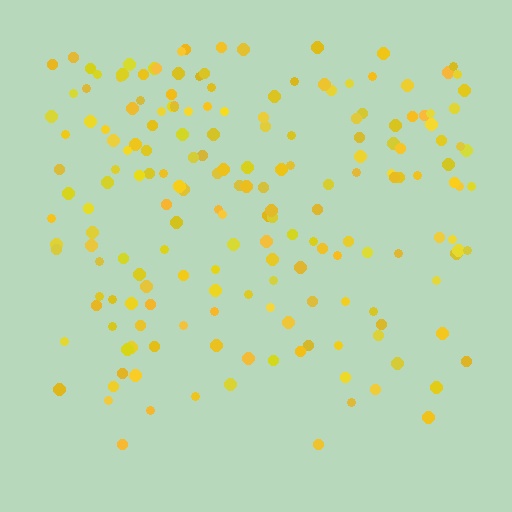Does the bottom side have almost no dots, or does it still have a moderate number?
Still a moderate number, just noticeably fewer than the top.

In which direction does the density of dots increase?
From bottom to top, with the top side densest.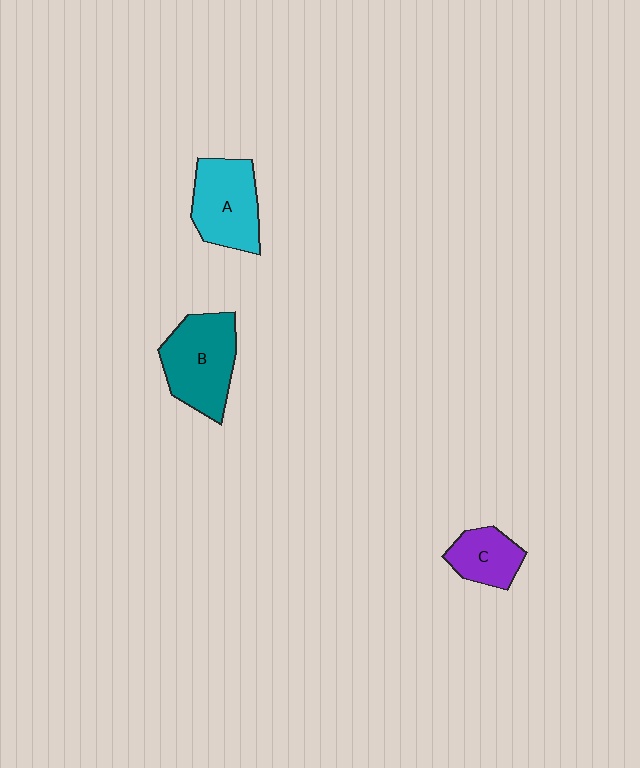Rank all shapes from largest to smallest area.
From largest to smallest: B (teal), A (cyan), C (purple).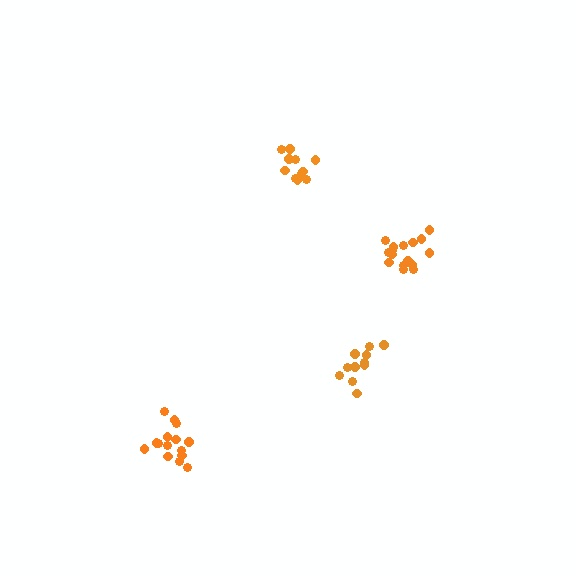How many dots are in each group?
Group 1: 11 dots, Group 2: 11 dots, Group 3: 16 dots, Group 4: 15 dots (53 total).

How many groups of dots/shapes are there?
There are 4 groups.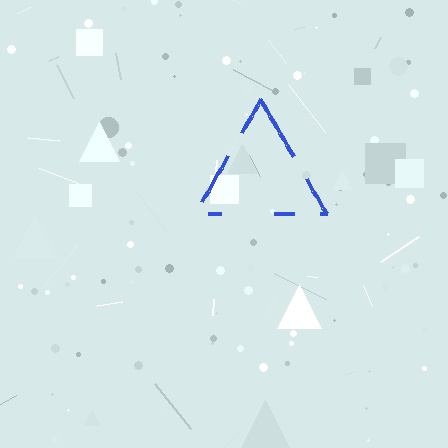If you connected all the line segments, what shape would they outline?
They would outline a triangle.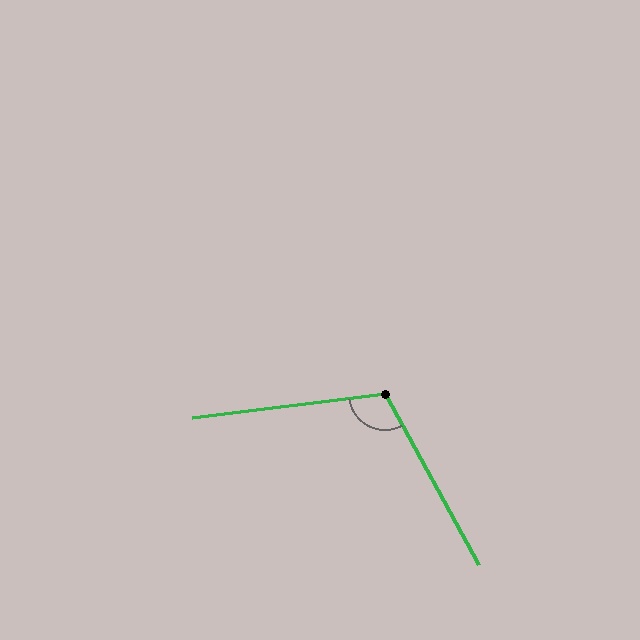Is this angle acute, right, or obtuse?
It is obtuse.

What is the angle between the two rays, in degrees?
Approximately 111 degrees.